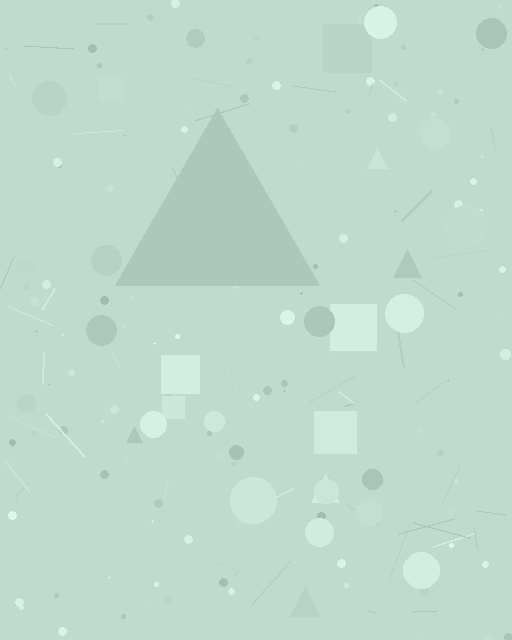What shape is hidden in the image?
A triangle is hidden in the image.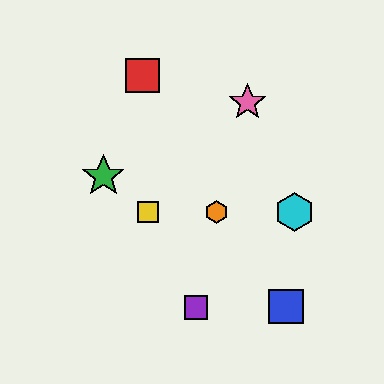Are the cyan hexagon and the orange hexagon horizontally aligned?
Yes, both are at y≈212.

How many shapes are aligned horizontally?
3 shapes (the yellow square, the orange hexagon, the cyan hexagon) are aligned horizontally.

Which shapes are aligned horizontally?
The yellow square, the orange hexagon, the cyan hexagon are aligned horizontally.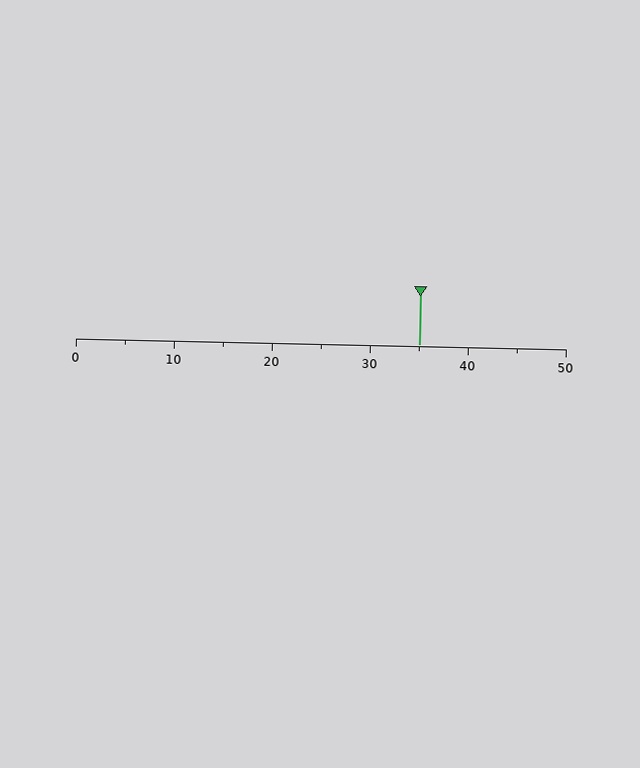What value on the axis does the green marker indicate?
The marker indicates approximately 35.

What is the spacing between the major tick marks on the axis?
The major ticks are spaced 10 apart.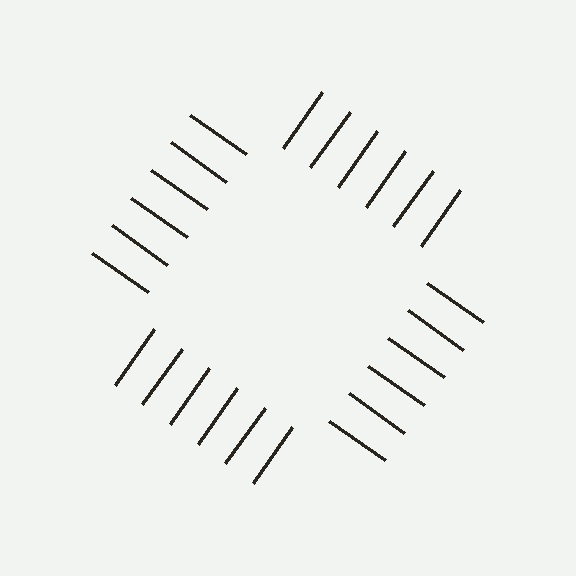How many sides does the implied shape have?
4 sides — the line-ends trace a square.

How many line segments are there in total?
24 — 6 along each of the 4 edges.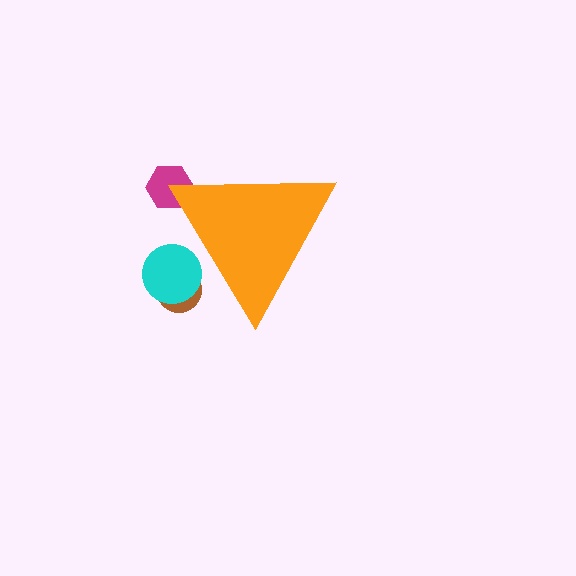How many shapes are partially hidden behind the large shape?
3 shapes are partially hidden.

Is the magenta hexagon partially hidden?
Yes, the magenta hexagon is partially hidden behind the orange triangle.